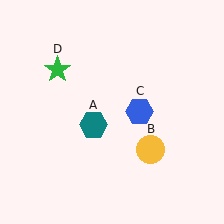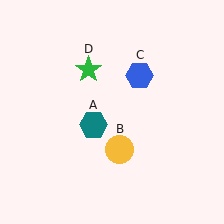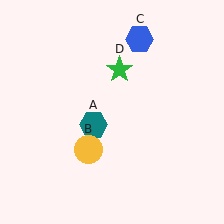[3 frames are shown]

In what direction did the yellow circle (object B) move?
The yellow circle (object B) moved left.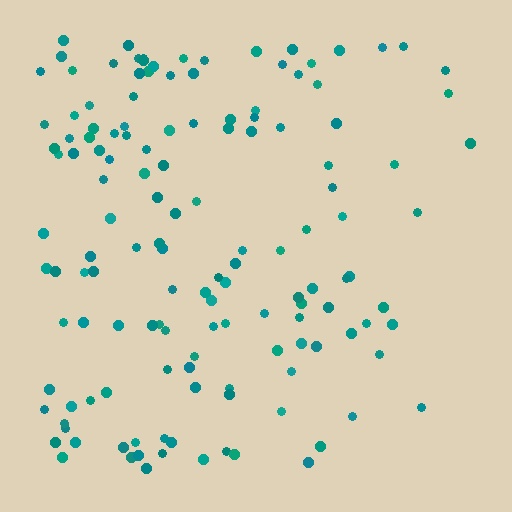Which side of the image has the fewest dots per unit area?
The right.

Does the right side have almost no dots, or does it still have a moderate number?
Still a moderate number, just noticeably fewer than the left.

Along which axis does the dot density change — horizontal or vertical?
Horizontal.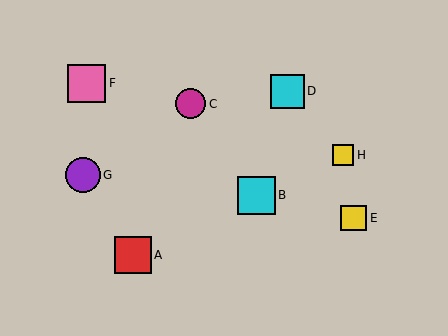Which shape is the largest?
The pink square (labeled F) is the largest.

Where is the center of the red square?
The center of the red square is at (133, 255).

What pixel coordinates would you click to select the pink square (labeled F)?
Click at (87, 83) to select the pink square F.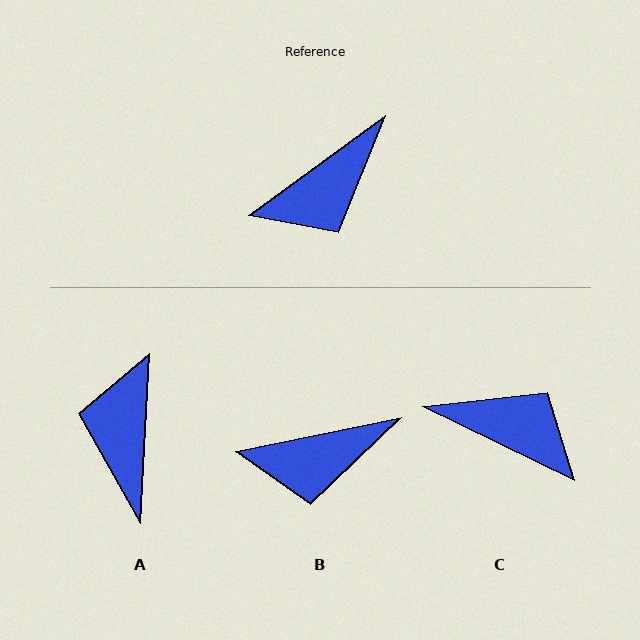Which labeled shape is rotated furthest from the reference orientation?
A, about 129 degrees away.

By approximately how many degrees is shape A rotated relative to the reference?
Approximately 129 degrees clockwise.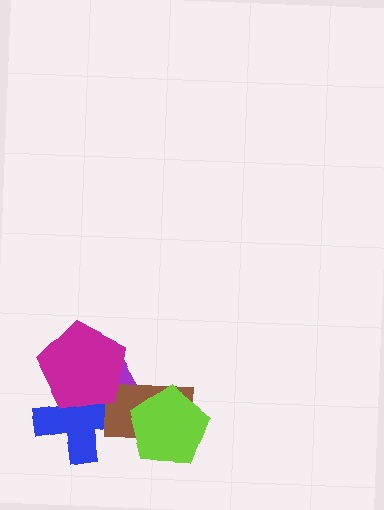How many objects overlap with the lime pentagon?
2 objects overlap with the lime pentagon.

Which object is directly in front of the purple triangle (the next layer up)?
The blue cross is directly in front of the purple triangle.